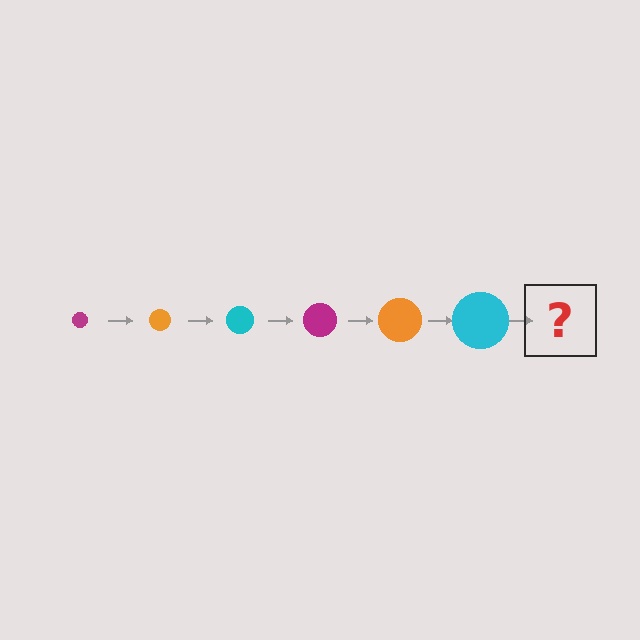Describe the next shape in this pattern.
It should be a magenta circle, larger than the previous one.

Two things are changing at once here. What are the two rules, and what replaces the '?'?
The two rules are that the circle grows larger each step and the color cycles through magenta, orange, and cyan. The '?' should be a magenta circle, larger than the previous one.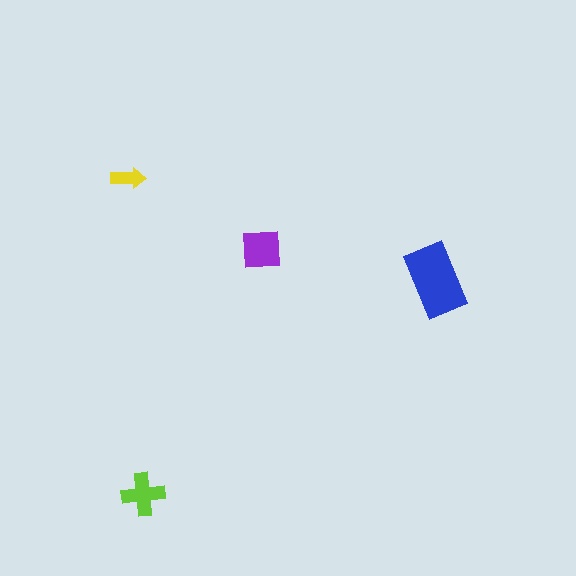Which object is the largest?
The blue rectangle.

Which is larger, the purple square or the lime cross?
The purple square.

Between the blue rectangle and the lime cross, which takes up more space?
The blue rectangle.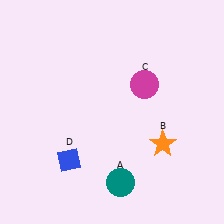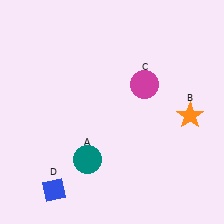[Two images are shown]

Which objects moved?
The objects that moved are: the teal circle (A), the orange star (B), the blue diamond (D).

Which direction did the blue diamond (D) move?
The blue diamond (D) moved down.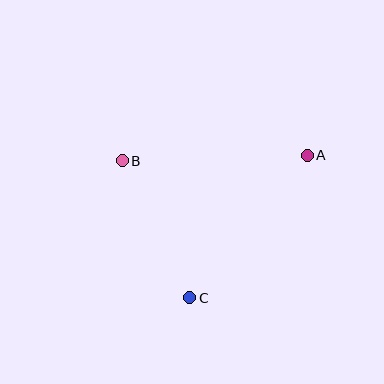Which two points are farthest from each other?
Points A and B are farthest from each other.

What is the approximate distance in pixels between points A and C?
The distance between A and C is approximately 185 pixels.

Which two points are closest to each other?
Points B and C are closest to each other.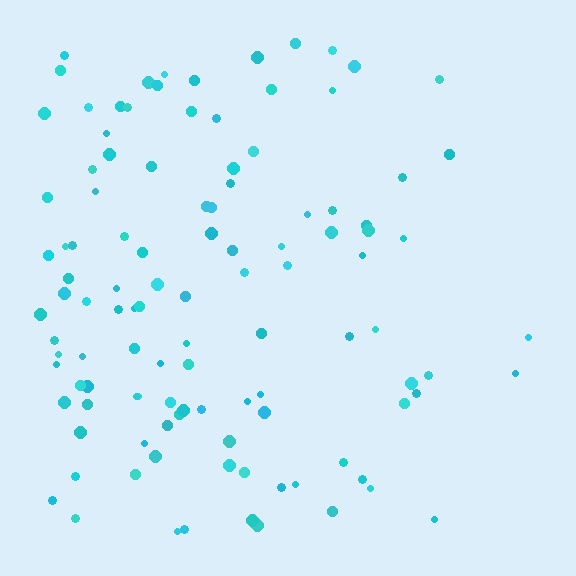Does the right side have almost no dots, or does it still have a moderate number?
Still a moderate number, just noticeably fewer than the left.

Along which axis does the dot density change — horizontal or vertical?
Horizontal.